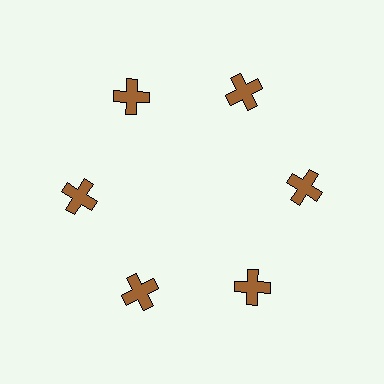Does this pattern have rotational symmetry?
Yes, this pattern has 6-fold rotational symmetry. It looks the same after rotating 60 degrees around the center.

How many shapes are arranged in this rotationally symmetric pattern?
There are 6 shapes, arranged in 6 groups of 1.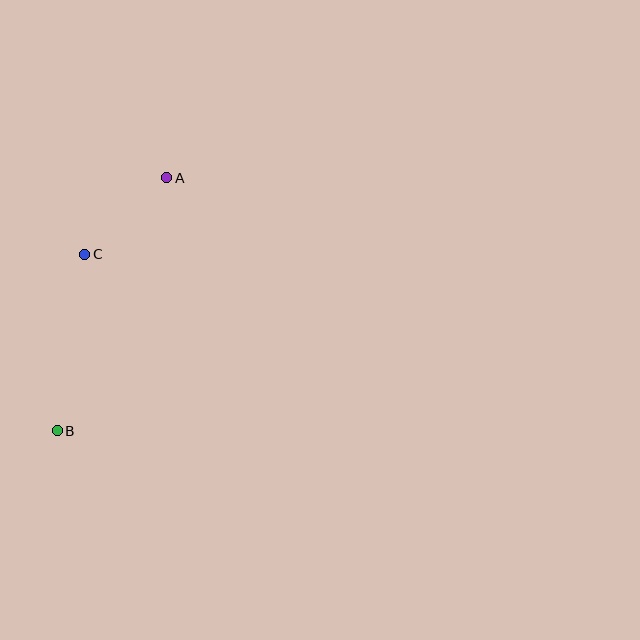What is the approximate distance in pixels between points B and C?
The distance between B and C is approximately 179 pixels.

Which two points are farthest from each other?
Points A and B are farthest from each other.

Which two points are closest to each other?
Points A and C are closest to each other.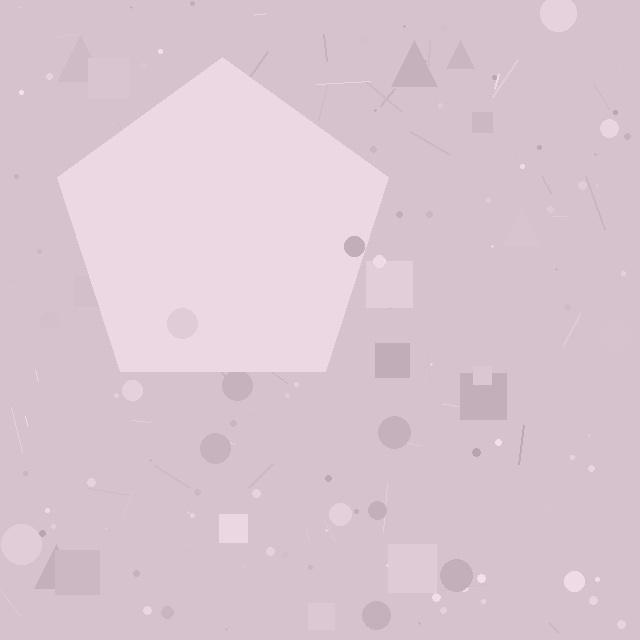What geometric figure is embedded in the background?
A pentagon is embedded in the background.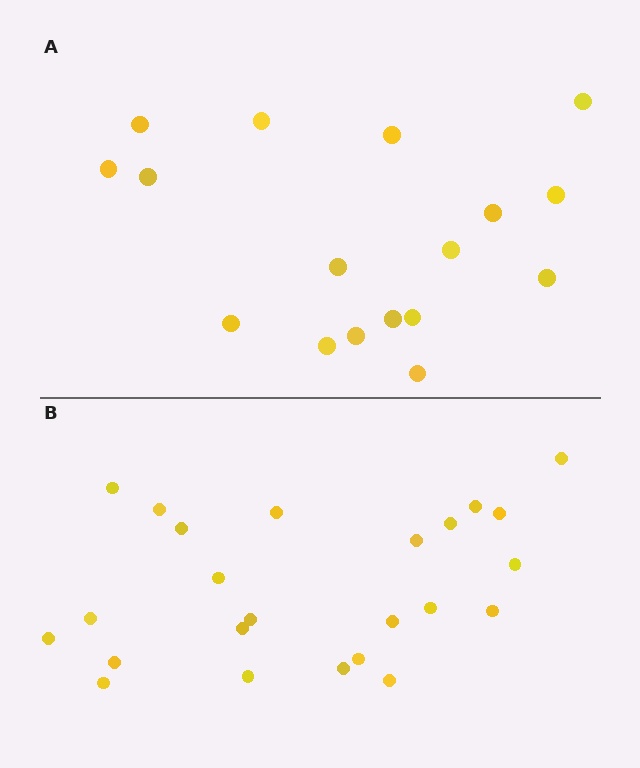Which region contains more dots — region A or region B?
Region B (the bottom region) has more dots.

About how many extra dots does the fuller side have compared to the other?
Region B has roughly 8 or so more dots than region A.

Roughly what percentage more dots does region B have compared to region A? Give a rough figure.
About 40% more.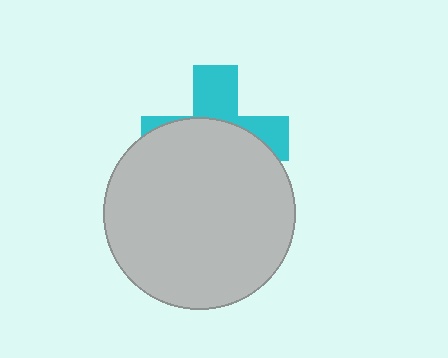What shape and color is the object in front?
The object in front is a light gray circle.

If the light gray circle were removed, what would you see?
You would see the complete cyan cross.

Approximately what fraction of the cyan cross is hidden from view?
Roughly 62% of the cyan cross is hidden behind the light gray circle.